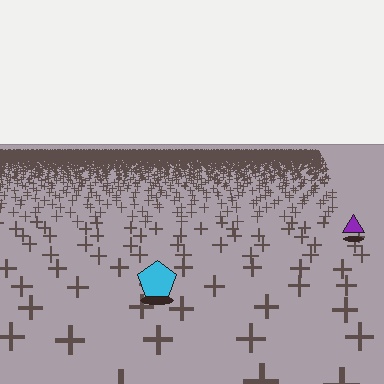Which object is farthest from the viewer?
The purple triangle is farthest from the viewer. It appears smaller and the ground texture around it is denser.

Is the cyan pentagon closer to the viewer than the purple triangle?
Yes. The cyan pentagon is closer — you can tell from the texture gradient: the ground texture is coarser near it.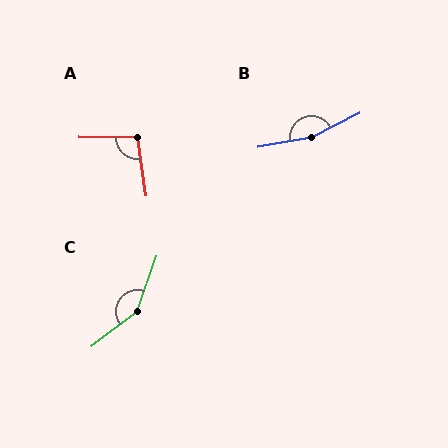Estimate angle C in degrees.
Approximately 147 degrees.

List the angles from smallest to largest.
A (99°), C (147°), B (163°).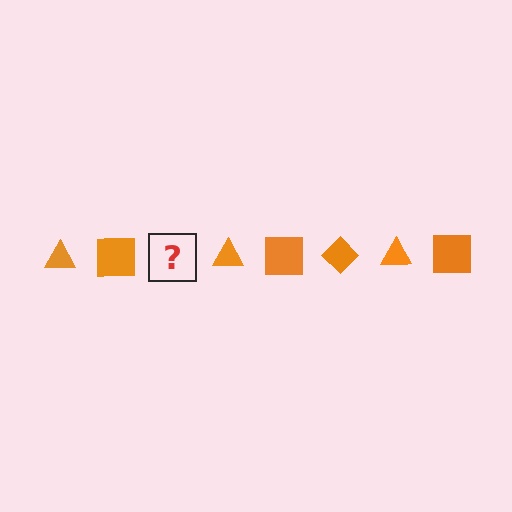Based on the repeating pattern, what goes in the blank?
The blank should be an orange diamond.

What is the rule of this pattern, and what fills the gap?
The rule is that the pattern cycles through triangle, square, diamond shapes in orange. The gap should be filled with an orange diamond.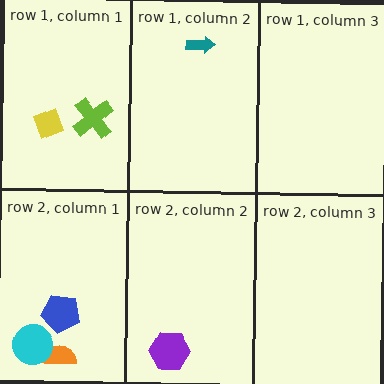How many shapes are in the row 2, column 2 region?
1.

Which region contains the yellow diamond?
The row 1, column 1 region.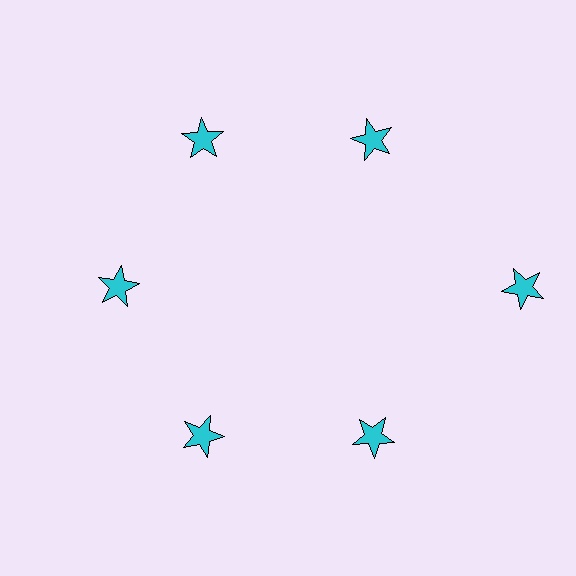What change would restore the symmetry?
The symmetry would be restored by moving it inward, back onto the ring so that all 6 stars sit at equal angles and equal distance from the center.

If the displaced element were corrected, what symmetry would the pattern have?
It would have 6-fold rotational symmetry — the pattern would map onto itself every 60 degrees.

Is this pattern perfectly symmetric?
No. The 6 cyan stars are arranged in a ring, but one element near the 3 o'clock position is pushed outward from the center, breaking the 6-fold rotational symmetry.